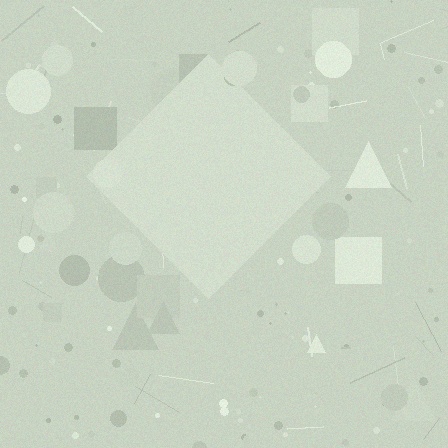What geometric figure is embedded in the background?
A diamond is embedded in the background.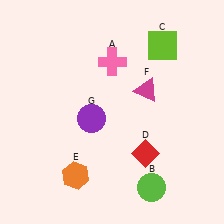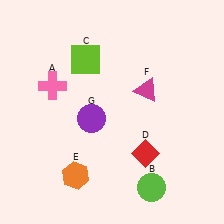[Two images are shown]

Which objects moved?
The objects that moved are: the pink cross (A), the lime square (C).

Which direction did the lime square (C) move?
The lime square (C) moved left.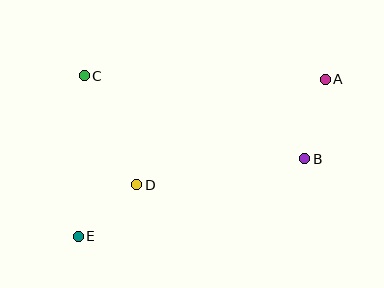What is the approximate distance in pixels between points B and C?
The distance between B and C is approximately 235 pixels.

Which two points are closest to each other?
Points D and E are closest to each other.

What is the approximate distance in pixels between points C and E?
The distance between C and E is approximately 160 pixels.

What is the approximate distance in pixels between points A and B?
The distance between A and B is approximately 82 pixels.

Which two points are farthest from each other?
Points A and E are farthest from each other.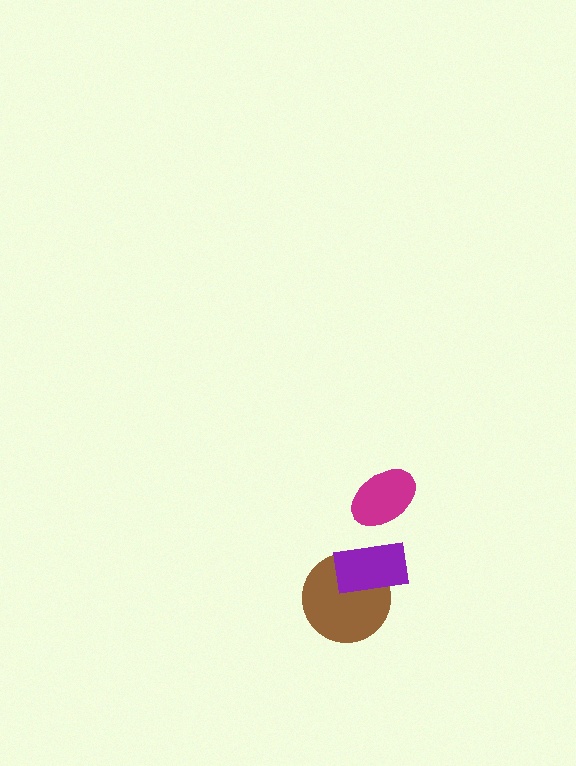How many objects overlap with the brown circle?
1 object overlaps with the brown circle.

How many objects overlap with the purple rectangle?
1 object overlaps with the purple rectangle.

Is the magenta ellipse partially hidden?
No, no other shape covers it.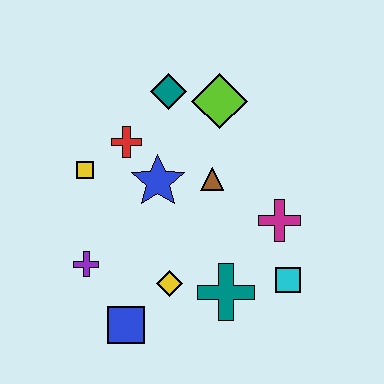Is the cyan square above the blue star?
No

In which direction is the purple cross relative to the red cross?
The purple cross is below the red cross.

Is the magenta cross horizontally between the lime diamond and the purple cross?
No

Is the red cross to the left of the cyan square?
Yes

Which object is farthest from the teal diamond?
The blue square is farthest from the teal diamond.